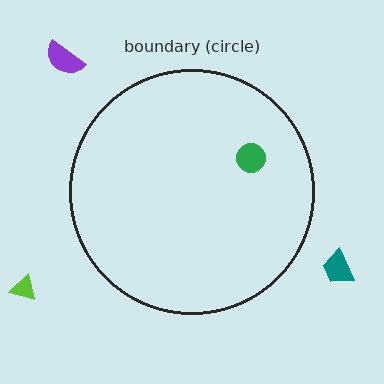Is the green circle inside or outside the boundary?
Inside.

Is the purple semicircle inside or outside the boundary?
Outside.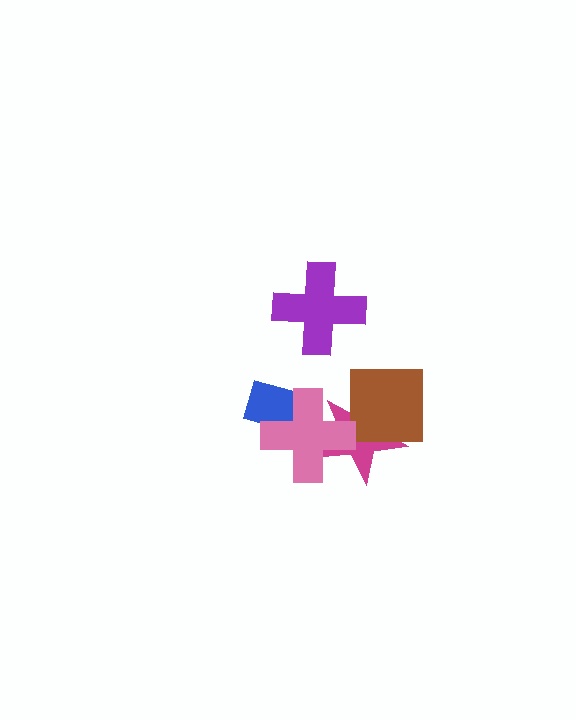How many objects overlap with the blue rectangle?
1 object overlaps with the blue rectangle.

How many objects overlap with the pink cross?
2 objects overlap with the pink cross.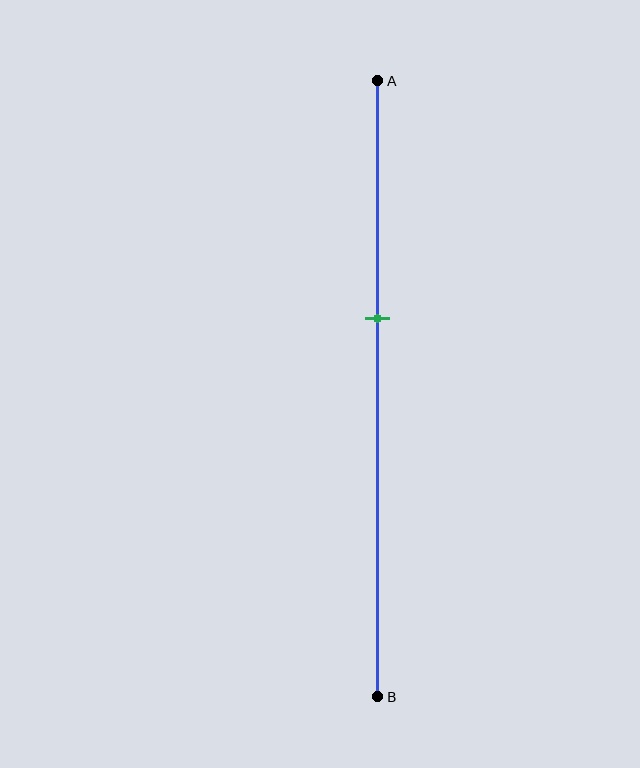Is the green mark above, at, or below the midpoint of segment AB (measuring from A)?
The green mark is above the midpoint of segment AB.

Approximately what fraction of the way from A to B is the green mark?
The green mark is approximately 40% of the way from A to B.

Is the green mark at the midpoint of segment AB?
No, the mark is at about 40% from A, not at the 50% midpoint.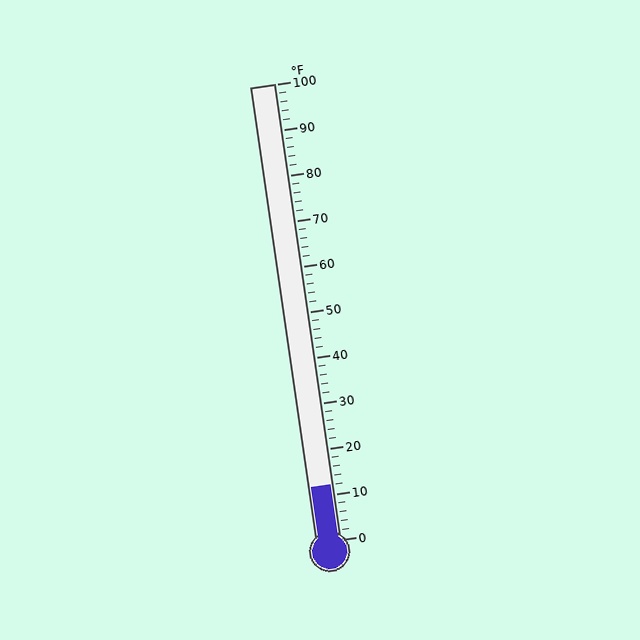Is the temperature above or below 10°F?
The temperature is above 10°F.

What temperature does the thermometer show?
The thermometer shows approximately 12°F.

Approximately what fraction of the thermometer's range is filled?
The thermometer is filled to approximately 10% of its range.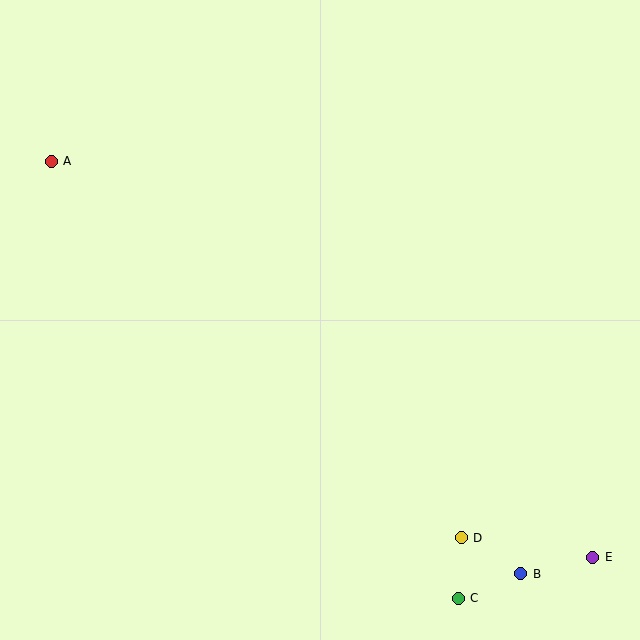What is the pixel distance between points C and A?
The distance between C and A is 597 pixels.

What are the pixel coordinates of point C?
Point C is at (458, 598).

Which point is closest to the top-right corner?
Point E is closest to the top-right corner.